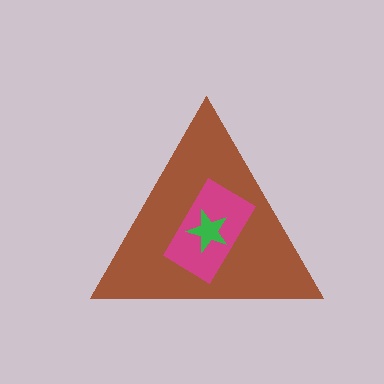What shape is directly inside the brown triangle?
The magenta rectangle.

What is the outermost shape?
The brown triangle.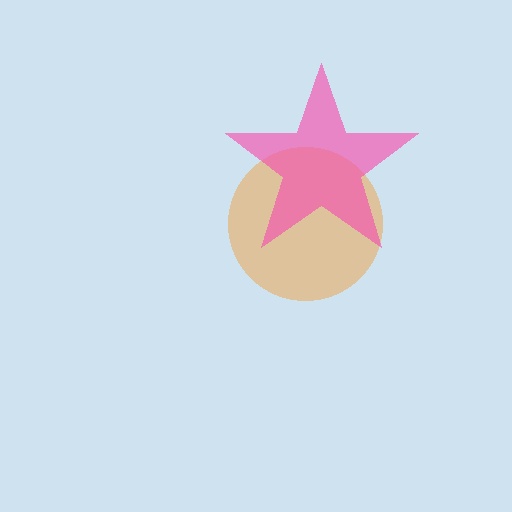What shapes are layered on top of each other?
The layered shapes are: an orange circle, a pink star.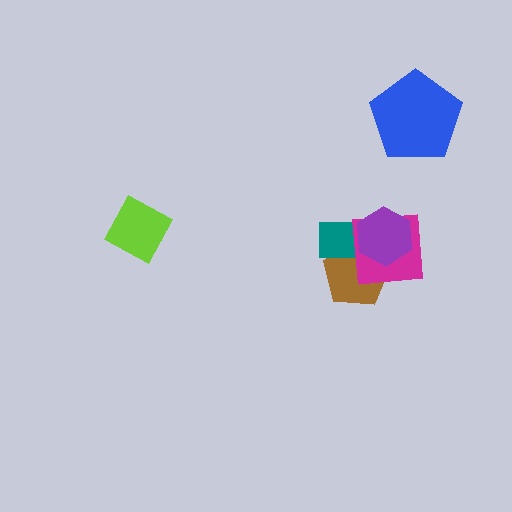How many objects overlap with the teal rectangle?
3 objects overlap with the teal rectangle.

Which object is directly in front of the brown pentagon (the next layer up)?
The teal rectangle is directly in front of the brown pentagon.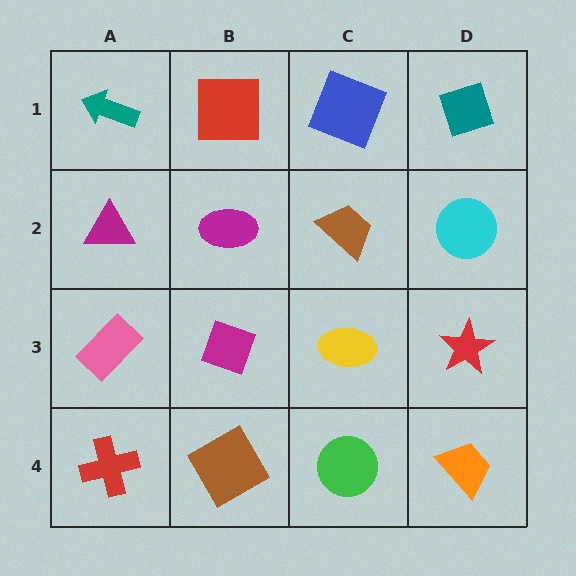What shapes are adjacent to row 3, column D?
A cyan circle (row 2, column D), an orange trapezoid (row 4, column D), a yellow ellipse (row 3, column C).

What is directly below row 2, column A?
A pink rectangle.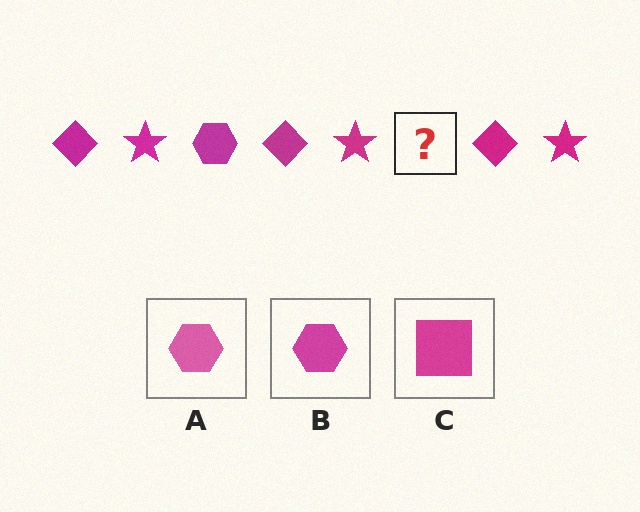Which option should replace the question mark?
Option B.